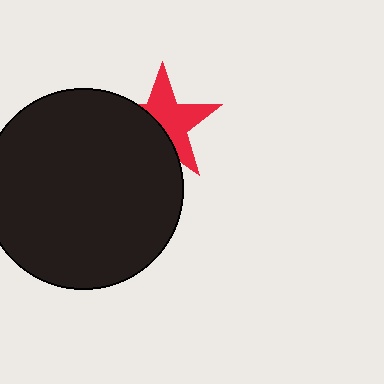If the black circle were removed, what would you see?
You would see the complete red star.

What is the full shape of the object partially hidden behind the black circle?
The partially hidden object is a red star.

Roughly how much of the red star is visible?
About half of it is visible (roughly 56%).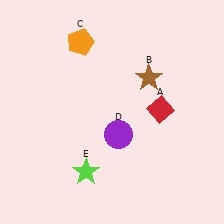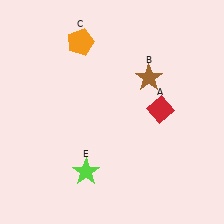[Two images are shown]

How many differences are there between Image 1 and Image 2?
There is 1 difference between the two images.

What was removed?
The purple circle (D) was removed in Image 2.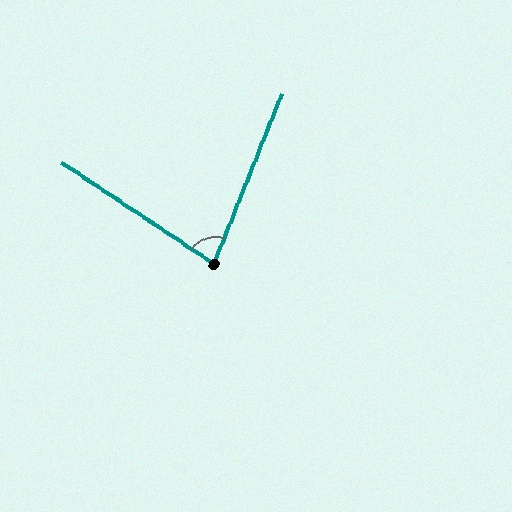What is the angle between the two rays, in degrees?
Approximately 78 degrees.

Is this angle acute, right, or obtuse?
It is acute.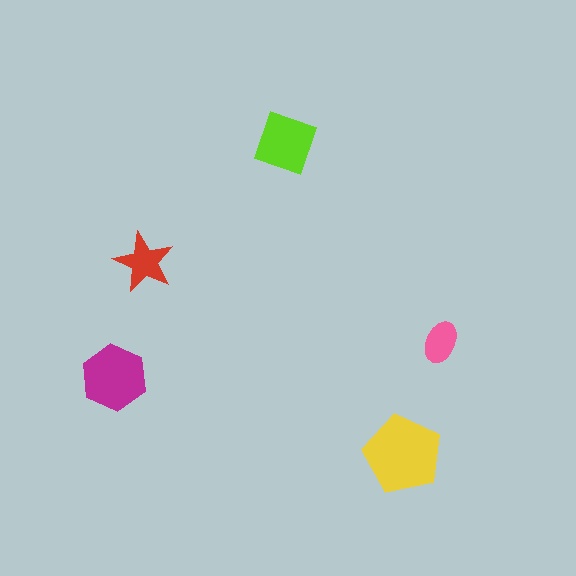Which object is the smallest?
The pink ellipse.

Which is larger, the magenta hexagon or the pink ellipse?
The magenta hexagon.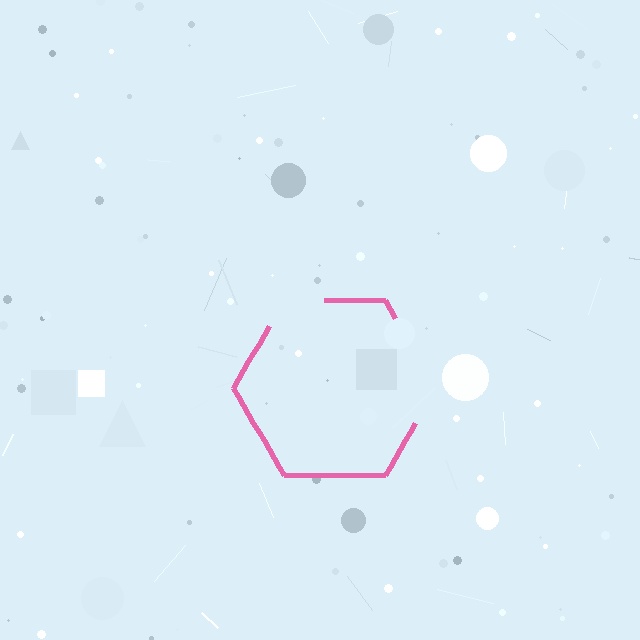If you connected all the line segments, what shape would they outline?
They would outline a hexagon.